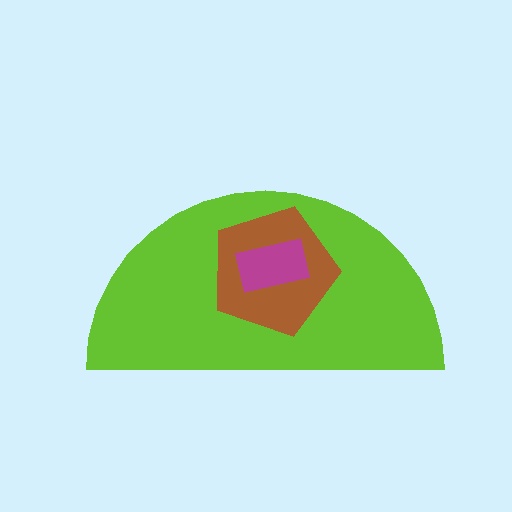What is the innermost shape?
The magenta rectangle.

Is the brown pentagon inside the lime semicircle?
Yes.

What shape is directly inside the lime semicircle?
The brown pentagon.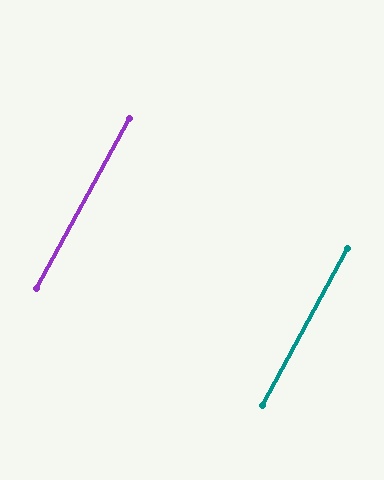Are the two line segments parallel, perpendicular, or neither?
Parallel — their directions differ by only 0.1°.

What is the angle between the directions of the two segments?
Approximately 0 degrees.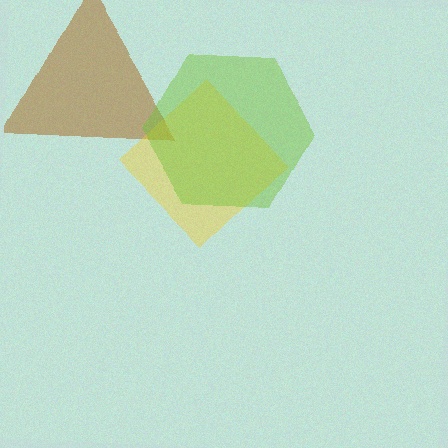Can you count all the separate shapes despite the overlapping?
Yes, there are 3 separate shapes.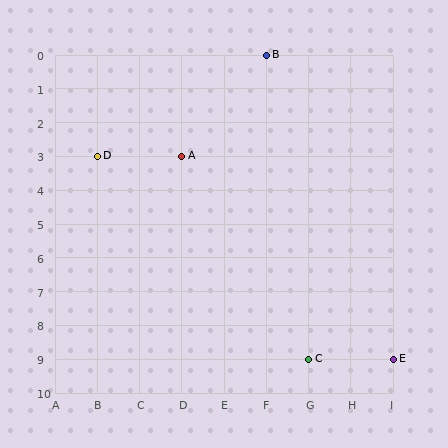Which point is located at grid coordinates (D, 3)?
Point A is at (D, 3).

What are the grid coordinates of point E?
Point E is at grid coordinates (I, 9).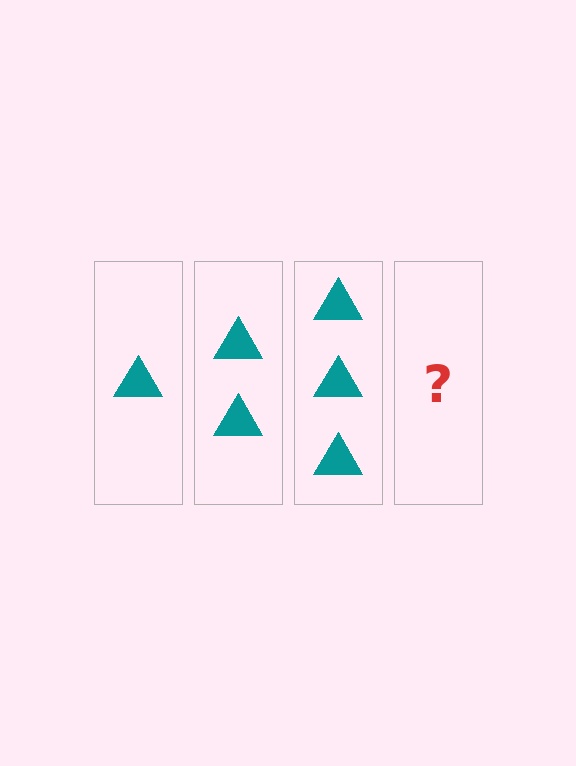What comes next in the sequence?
The next element should be 4 triangles.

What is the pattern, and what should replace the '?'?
The pattern is that each step adds one more triangle. The '?' should be 4 triangles.